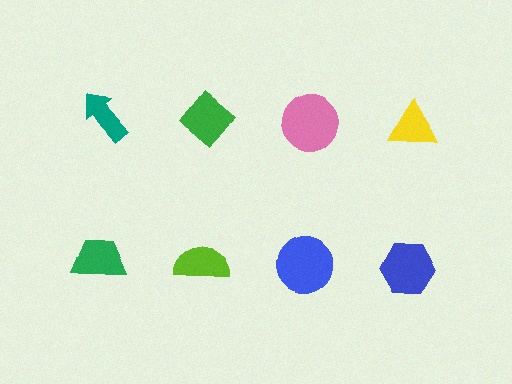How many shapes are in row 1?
4 shapes.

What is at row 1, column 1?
A teal arrow.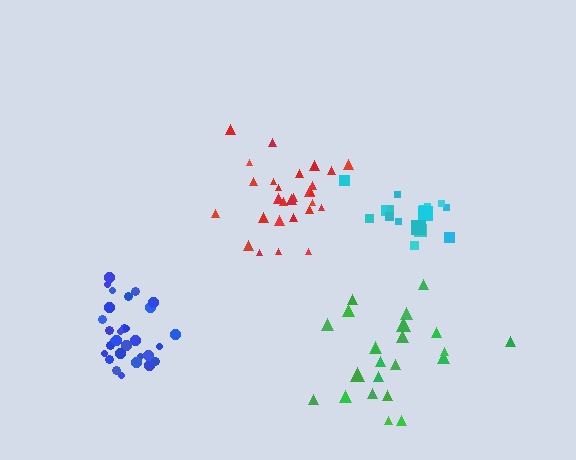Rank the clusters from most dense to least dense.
blue, red, green, cyan.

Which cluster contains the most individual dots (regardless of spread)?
Blue (30).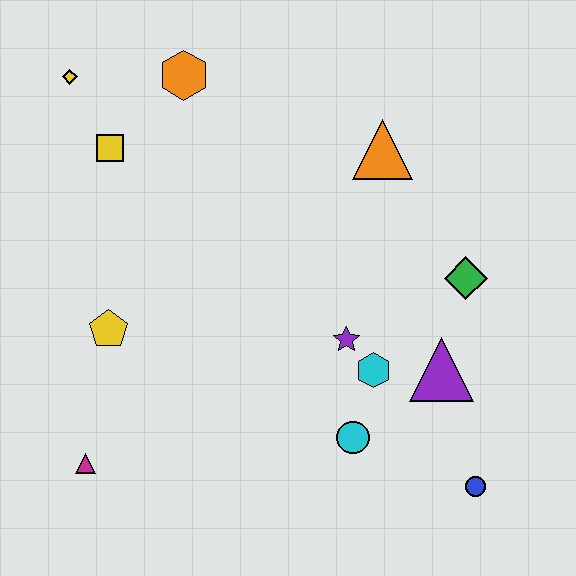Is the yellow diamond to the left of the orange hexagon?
Yes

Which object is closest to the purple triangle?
The cyan hexagon is closest to the purple triangle.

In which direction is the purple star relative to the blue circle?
The purple star is above the blue circle.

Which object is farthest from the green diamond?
The yellow diamond is farthest from the green diamond.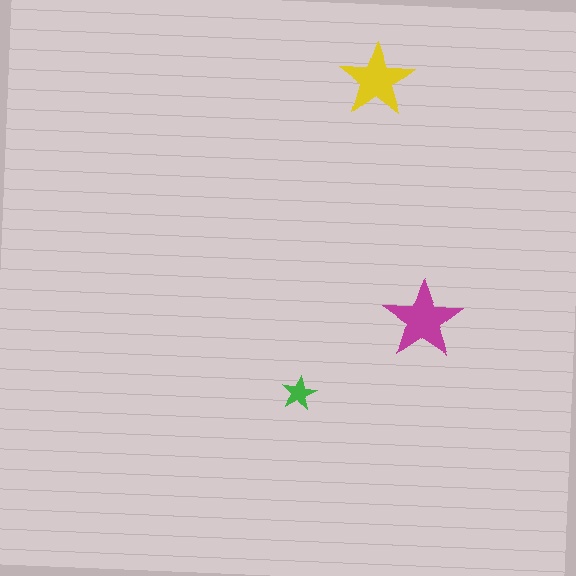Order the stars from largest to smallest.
the magenta one, the yellow one, the green one.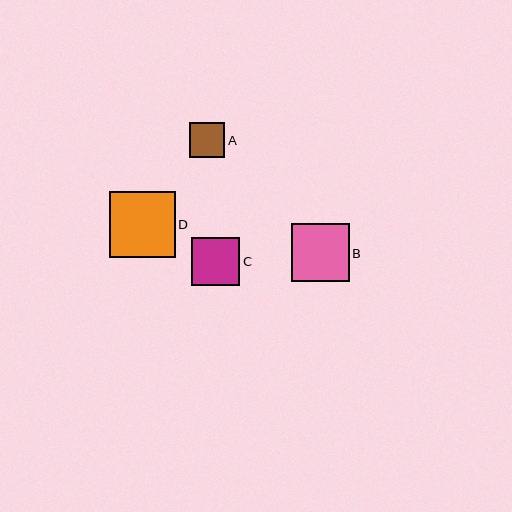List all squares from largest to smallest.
From largest to smallest: D, B, C, A.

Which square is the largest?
Square D is the largest with a size of approximately 65 pixels.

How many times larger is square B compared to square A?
Square B is approximately 1.7 times the size of square A.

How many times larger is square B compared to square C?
Square B is approximately 1.2 times the size of square C.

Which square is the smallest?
Square A is the smallest with a size of approximately 35 pixels.